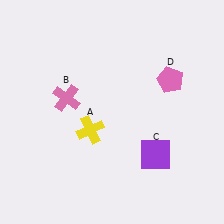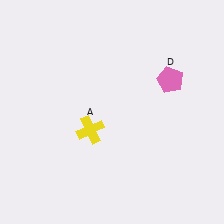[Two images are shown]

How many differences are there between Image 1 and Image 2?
There are 2 differences between the two images.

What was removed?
The purple square (C), the pink cross (B) were removed in Image 2.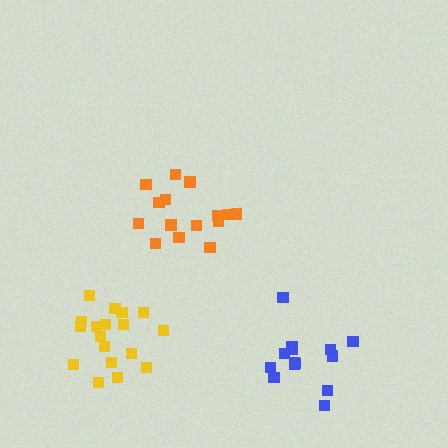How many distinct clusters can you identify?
There are 3 distinct clusters.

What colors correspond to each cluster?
The clusters are colored: orange, blue, yellow.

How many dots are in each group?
Group 1: 15 dots, Group 2: 14 dots, Group 3: 18 dots (47 total).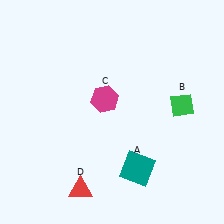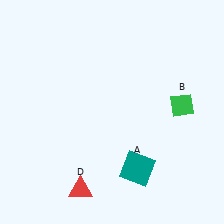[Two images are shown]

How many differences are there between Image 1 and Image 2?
There is 1 difference between the two images.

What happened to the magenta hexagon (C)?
The magenta hexagon (C) was removed in Image 2. It was in the top-left area of Image 1.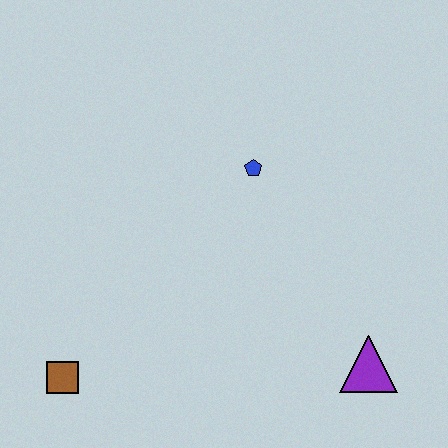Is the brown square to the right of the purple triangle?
No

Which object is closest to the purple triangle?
The blue pentagon is closest to the purple triangle.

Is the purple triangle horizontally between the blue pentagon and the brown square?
No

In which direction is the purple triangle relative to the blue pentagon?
The purple triangle is below the blue pentagon.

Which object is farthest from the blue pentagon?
The brown square is farthest from the blue pentagon.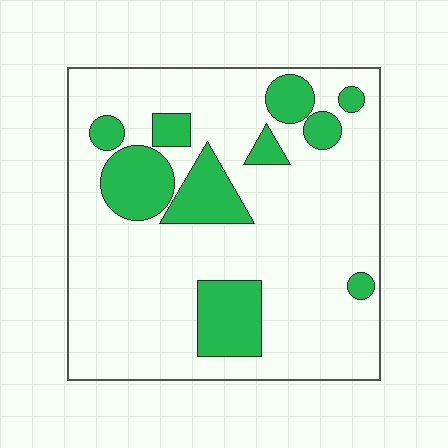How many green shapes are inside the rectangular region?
10.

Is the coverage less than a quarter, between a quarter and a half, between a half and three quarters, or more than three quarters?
Less than a quarter.